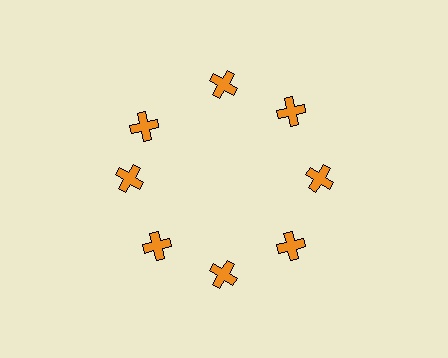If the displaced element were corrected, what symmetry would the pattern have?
It would have 8-fold rotational symmetry — the pattern would map onto itself every 45 degrees.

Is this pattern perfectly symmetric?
No. The 8 orange crosses are arranged in a ring, but one element near the 10 o'clock position is rotated out of alignment along the ring, breaking the 8-fold rotational symmetry.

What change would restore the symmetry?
The symmetry would be restored by rotating it back into even spacing with its neighbors so that all 8 crosses sit at equal angles and equal distance from the center.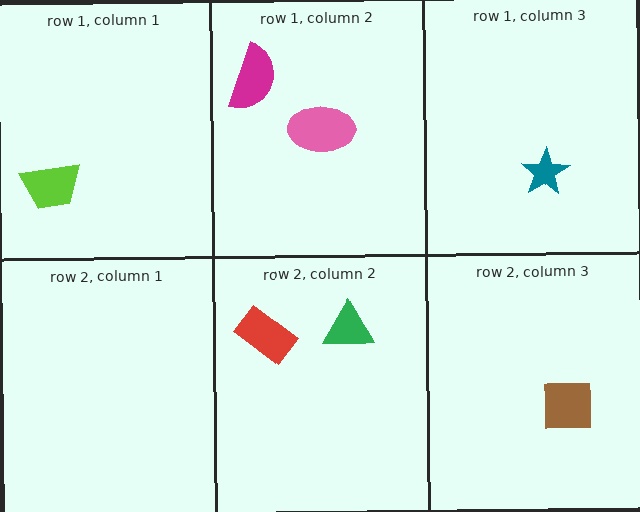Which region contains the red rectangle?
The row 2, column 2 region.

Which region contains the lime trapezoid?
The row 1, column 1 region.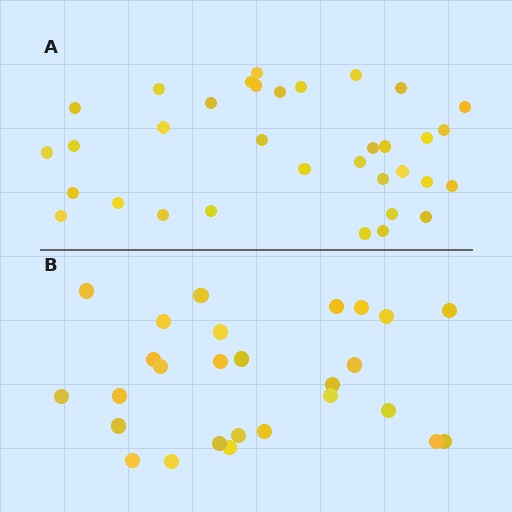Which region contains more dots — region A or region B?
Region A (the top region) has more dots.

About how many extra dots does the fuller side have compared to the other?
Region A has roughly 8 or so more dots than region B.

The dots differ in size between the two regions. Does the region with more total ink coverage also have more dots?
No. Region B has more total ink coverage because its dots are larger, but region A actually contains more individual dots. Total area can be misleading — the number of items is what matters here.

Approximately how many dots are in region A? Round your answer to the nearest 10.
About 30 dots. (The exact count is 34, which rounds to 30.)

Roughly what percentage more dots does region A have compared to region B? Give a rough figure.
About 25% more.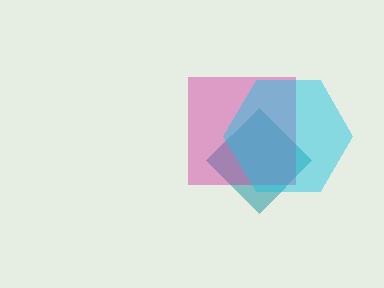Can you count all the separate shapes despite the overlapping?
Yes, there are 3 separate shapes.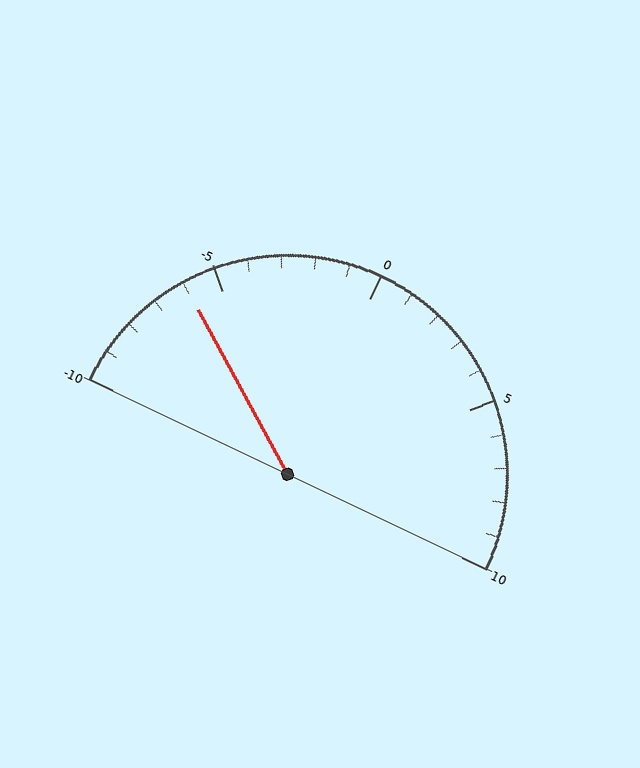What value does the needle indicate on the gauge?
The needle indicates approximately -6.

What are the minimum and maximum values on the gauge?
The gauge ranges from -10 to 10.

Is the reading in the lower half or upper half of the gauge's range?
The reading is in the lower half of the range (-10 to 10).